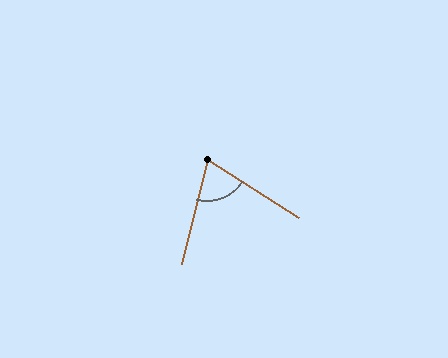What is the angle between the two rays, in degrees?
Approximately 71 degrees.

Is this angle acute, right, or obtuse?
It is acute.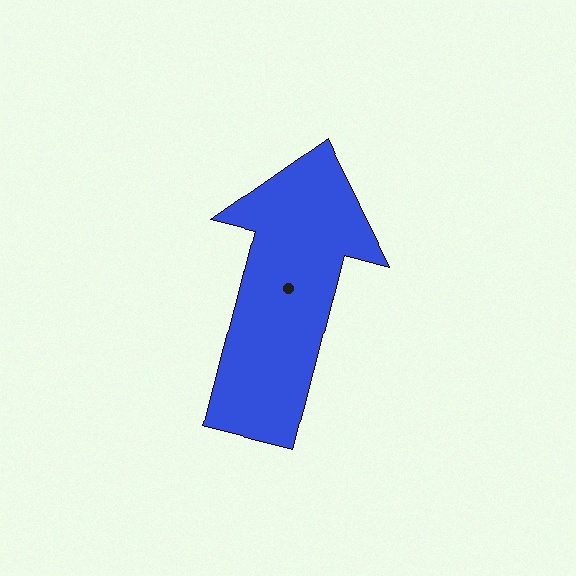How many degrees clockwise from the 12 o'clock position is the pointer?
Approximately 14 degrees.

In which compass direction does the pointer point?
North.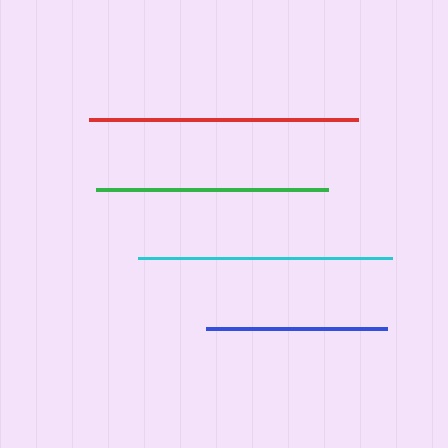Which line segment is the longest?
The red line is the longest at approximately 269 pixels.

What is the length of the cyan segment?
The cyan segment is approximately 254 pixels long.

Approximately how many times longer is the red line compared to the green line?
The red line is approximately 1.2 times the length of the green line.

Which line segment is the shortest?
The blue line is the shortest at approximately 181 pixels.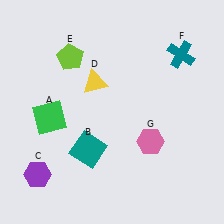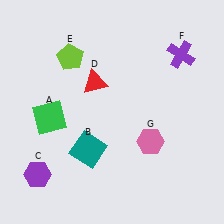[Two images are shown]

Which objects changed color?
D changed from yellow to red. F changed from teal to purple.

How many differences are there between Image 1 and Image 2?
There are 2 differences between the two images.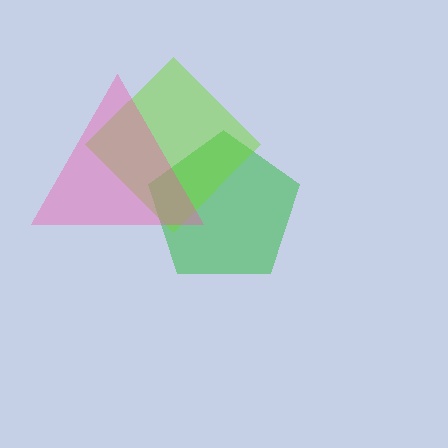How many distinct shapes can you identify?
There are 3 distinct shapes: a green pentagon, a lime diamond, a pink triangle.